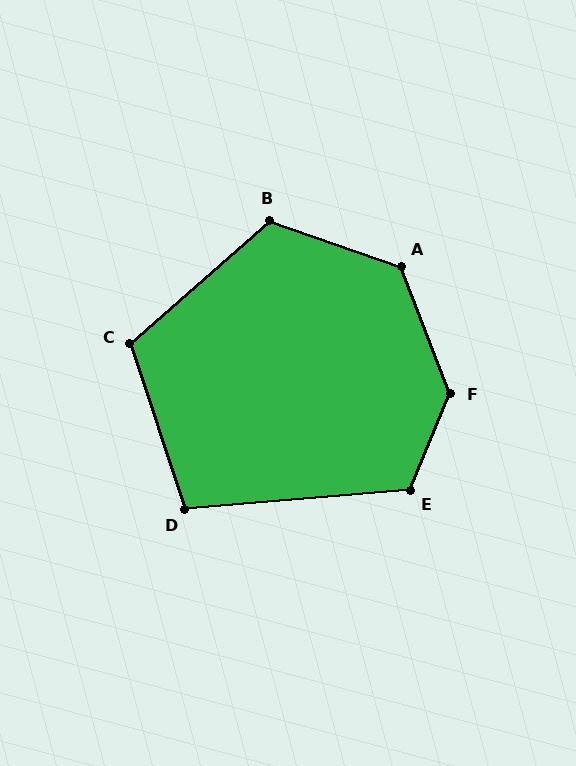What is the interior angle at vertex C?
Approximately 113 degrees (obtuse).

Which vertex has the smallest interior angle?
D, at approximately 104 degrees.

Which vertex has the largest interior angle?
F, at approximately 136 degrees.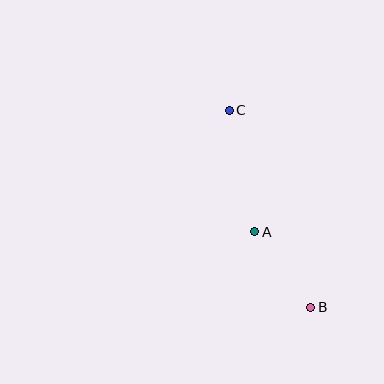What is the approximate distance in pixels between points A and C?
The distance between A and C is approximately 124 pixels.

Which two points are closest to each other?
Points A and B are closest to each other.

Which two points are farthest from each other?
Points B and C are farthest from each other.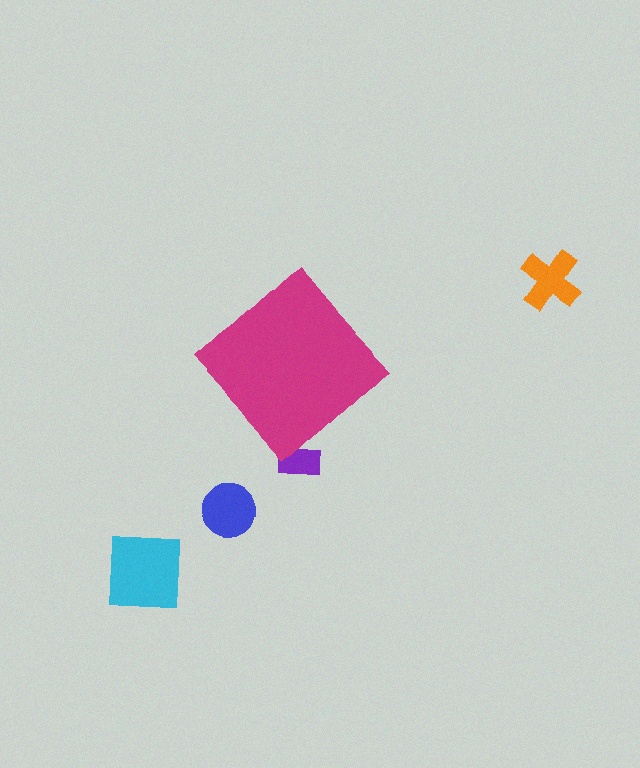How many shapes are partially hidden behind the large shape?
1 shape is partially hidden.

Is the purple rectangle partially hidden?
Yes, the purple rectangle is partially hidden behind the magenta diamond.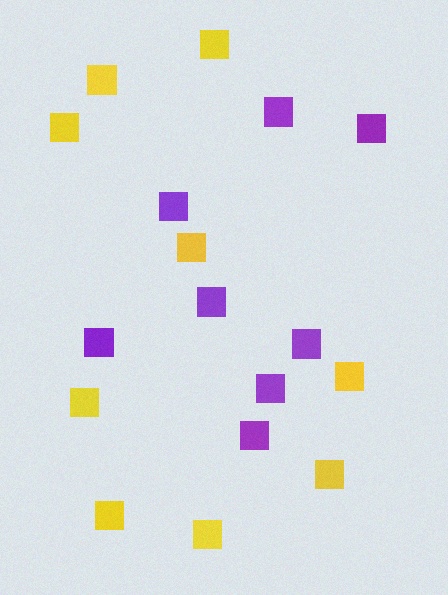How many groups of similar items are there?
There are 2 groups: one group of purple squares (8) and one group of yellow squares (9).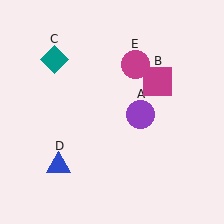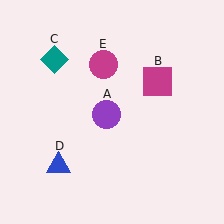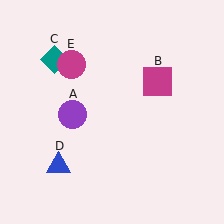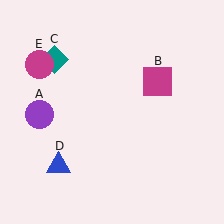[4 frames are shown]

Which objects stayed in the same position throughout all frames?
Magenta square (object B) and teal diamond (object C) and blue triangle (object D) remained stationary.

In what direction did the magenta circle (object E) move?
The magenta circle (object E) moved left.